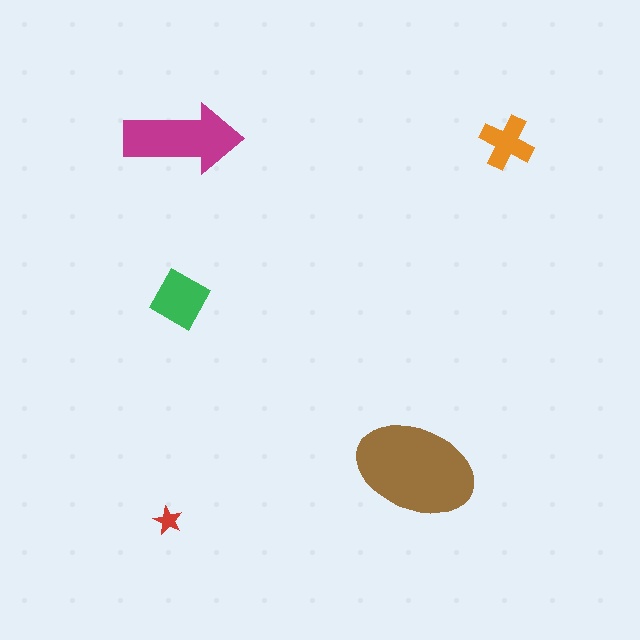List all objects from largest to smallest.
The brown ellipse, the magenta arrow, the green diamond, the orange cross, the red star.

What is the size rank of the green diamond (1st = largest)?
3rd.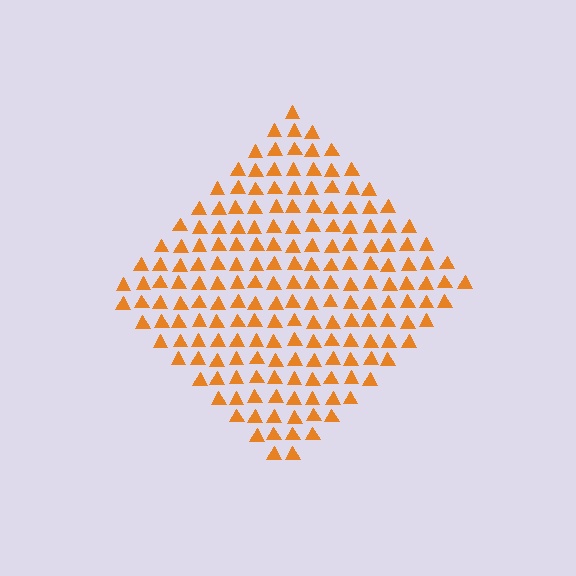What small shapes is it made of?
It is made of small triangles.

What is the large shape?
The large shape is a diamond.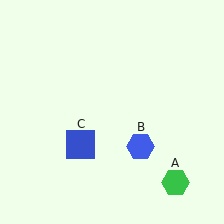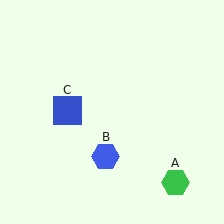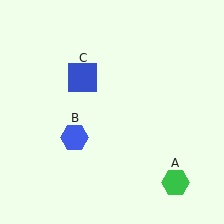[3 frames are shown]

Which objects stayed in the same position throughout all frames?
Green hexagon (object A) remained stationary.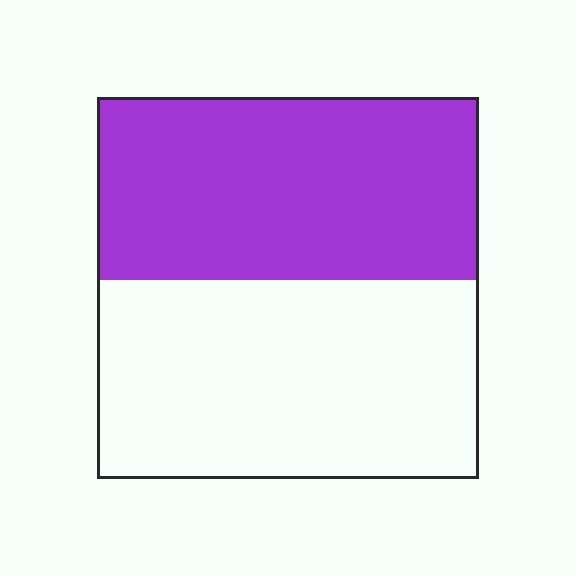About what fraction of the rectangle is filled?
About one half (1/2).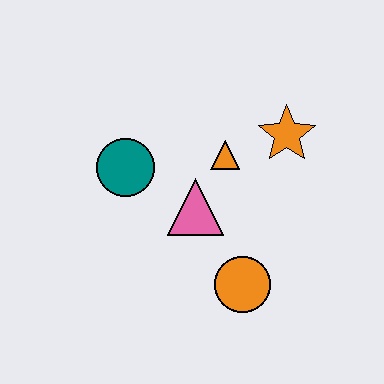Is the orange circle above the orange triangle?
No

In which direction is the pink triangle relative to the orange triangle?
The pink triangle is below the orange triangle.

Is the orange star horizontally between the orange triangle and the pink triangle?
No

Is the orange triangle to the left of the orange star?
Yes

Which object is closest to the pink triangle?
The orange triangle is closest to the pink triangle.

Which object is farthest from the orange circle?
The teal circle is farthest from the orange circle.